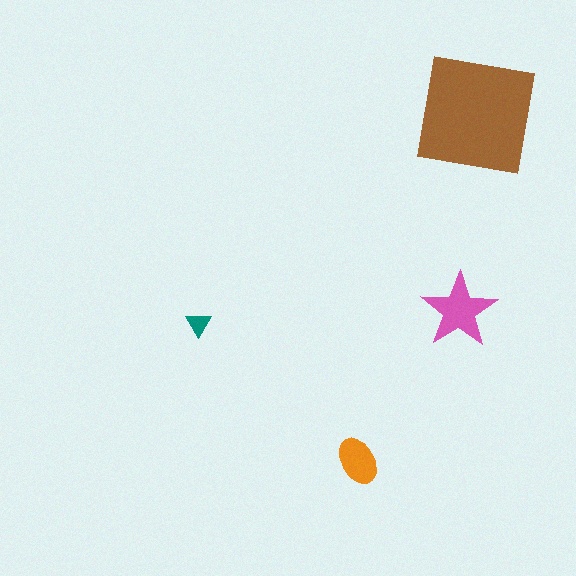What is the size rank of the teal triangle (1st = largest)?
4th.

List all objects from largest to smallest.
The brown square, the pink star, the orange ellipse, the teal triangle.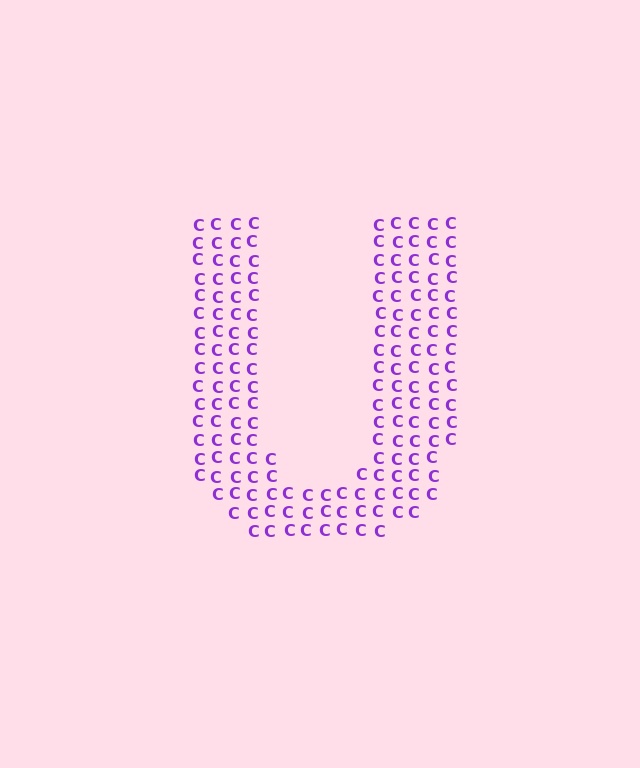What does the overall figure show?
The overall figure shows the letter U.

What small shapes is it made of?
It is made of small letter C's.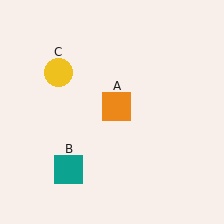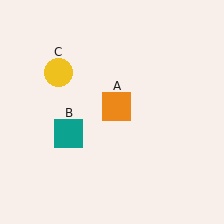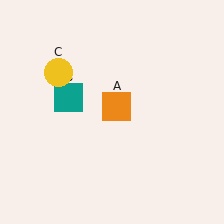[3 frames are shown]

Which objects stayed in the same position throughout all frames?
Orange square (object A) and yellow circle (object C) remained stationary.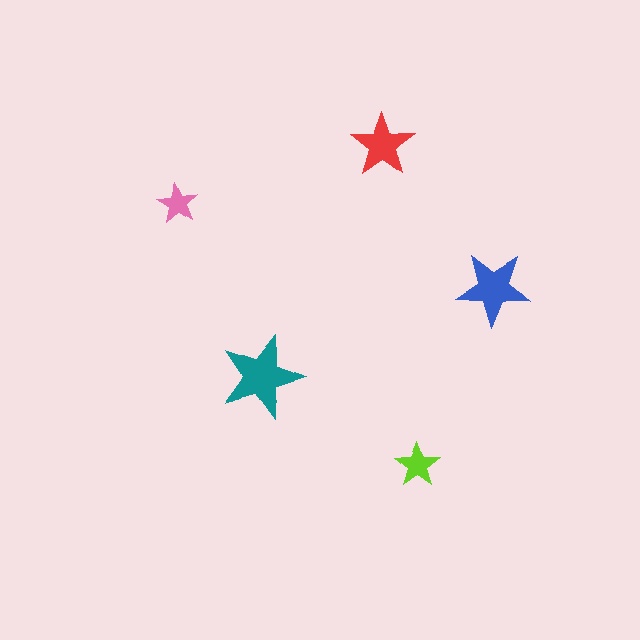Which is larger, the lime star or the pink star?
The lime one.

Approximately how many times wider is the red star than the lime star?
About 1.5 times wider.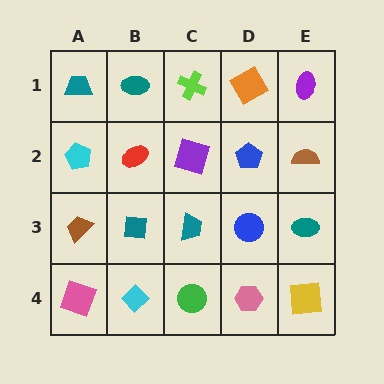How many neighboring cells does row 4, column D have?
3.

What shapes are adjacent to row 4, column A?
A brown trapezoid (row 3, column A), a cyan diamond (row 4, column B).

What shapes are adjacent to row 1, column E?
A brown semicircle (row 2, column E), an orange square (row 1, column D).